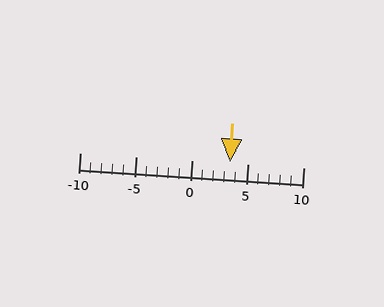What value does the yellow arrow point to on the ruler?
The yellow arrow points to approximately 3.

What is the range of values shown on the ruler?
The ruler shows values from -10 to 10.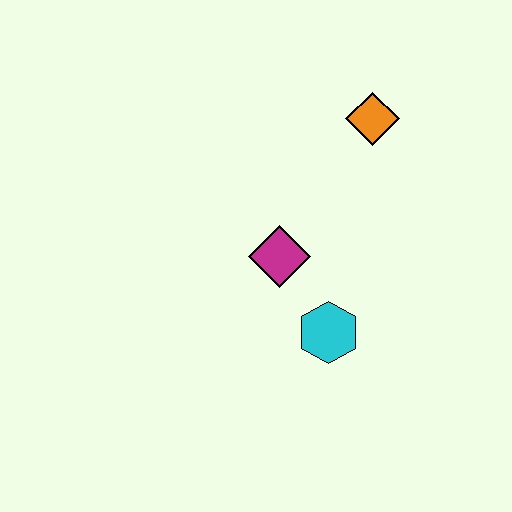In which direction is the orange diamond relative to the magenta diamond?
The orange diamond is above the magenta diamond.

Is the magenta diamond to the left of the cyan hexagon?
Yes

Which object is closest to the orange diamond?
The magenta diamond is closest to the orange diamond.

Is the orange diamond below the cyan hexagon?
No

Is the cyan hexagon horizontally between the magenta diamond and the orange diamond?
Yes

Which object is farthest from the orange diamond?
The cyan hexagon is farthest from the orange diamond.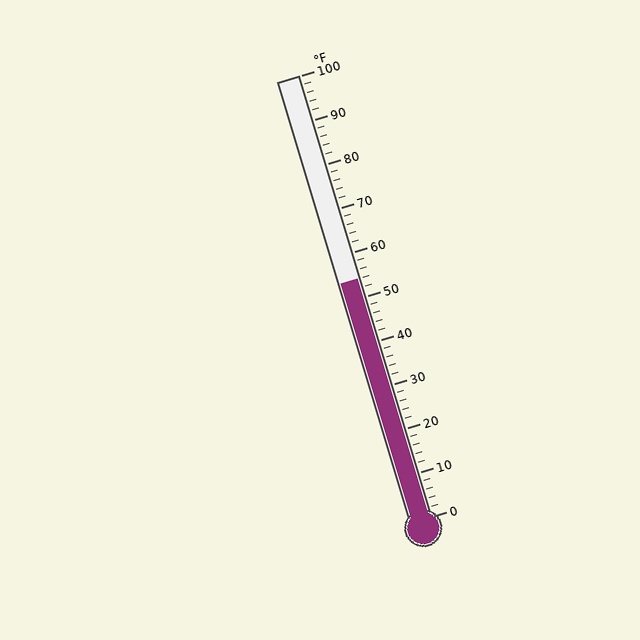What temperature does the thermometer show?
The thermometer shows approximately 54°F.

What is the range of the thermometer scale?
The thermometer scale ranges from 0°F to 100°F.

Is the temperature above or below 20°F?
The temperature is above 20°F.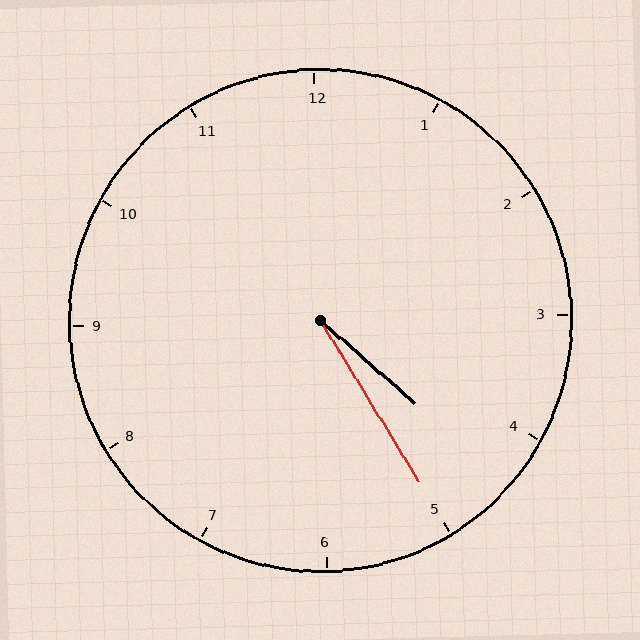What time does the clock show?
4:25.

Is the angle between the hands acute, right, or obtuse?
It is acute.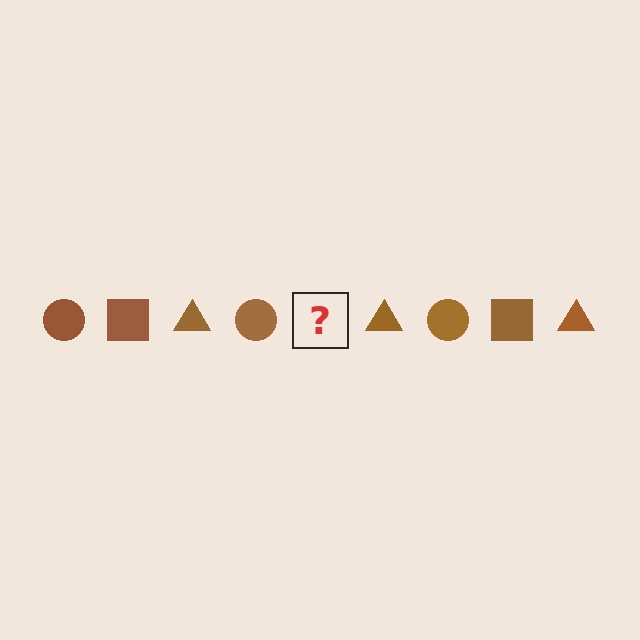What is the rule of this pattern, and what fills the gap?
The rule is that the pattern cycles through circle, square, triangle shapes in brown. The gap should be filled with a brown square.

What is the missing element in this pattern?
The missing element is a brown square.